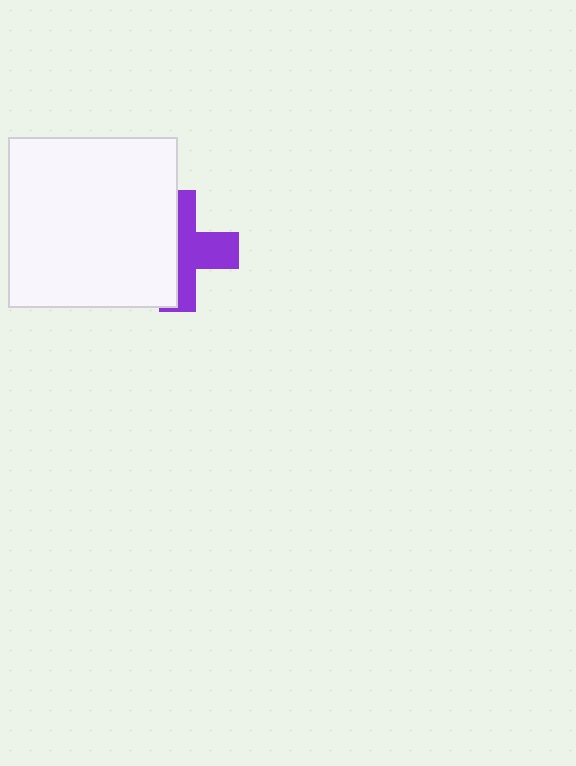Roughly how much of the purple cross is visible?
About half of it is visible (roughly 51%).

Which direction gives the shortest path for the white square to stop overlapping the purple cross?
Moving left gives the shortest separation.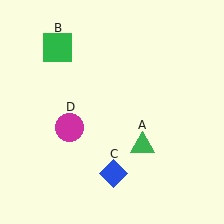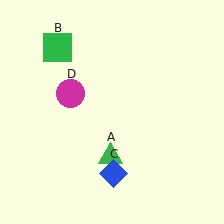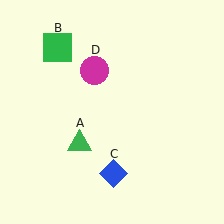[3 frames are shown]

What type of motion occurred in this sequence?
The green triangle (object A), magenta circle (object D) rotated clockwise around the center of the scene.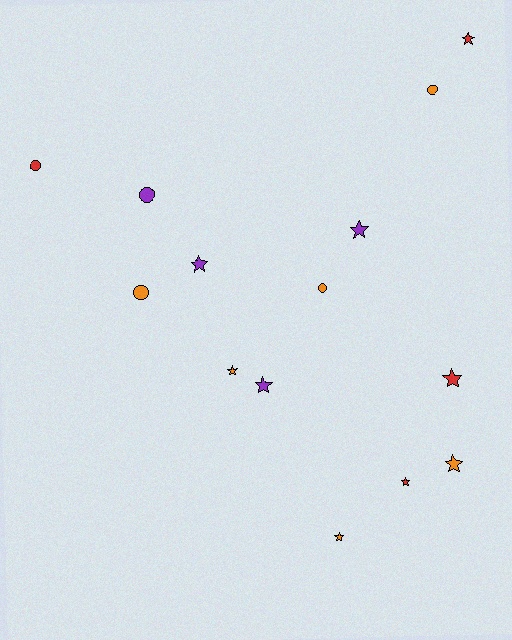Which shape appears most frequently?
Star, with 9 objects.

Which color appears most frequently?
Orange, with 6 objects.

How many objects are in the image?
There are 14 objects.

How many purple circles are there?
There is 1 purple circle.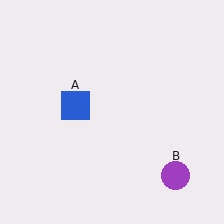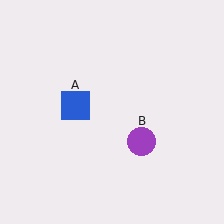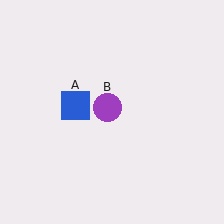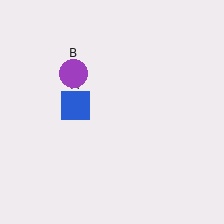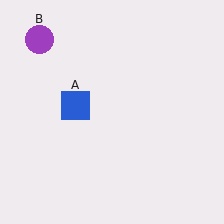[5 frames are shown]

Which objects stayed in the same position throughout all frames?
Blue square (object A) remained stationary.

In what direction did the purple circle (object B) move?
The purple circle (object B) moved up and to the left.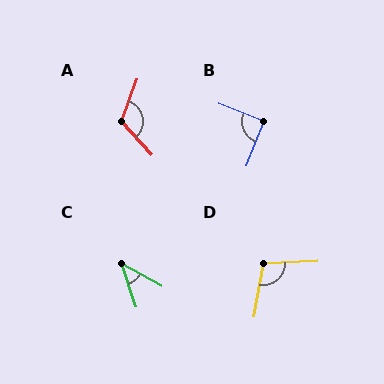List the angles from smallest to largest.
C (41°), B (90°), D (103°), A (118°).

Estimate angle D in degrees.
Approximately 103 degrees.